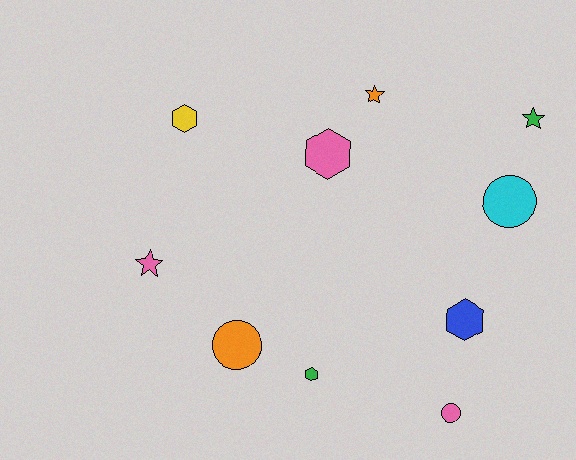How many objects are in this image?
There are 10 objects.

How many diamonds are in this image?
There are no diamonds.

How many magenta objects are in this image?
There are no magenta objects.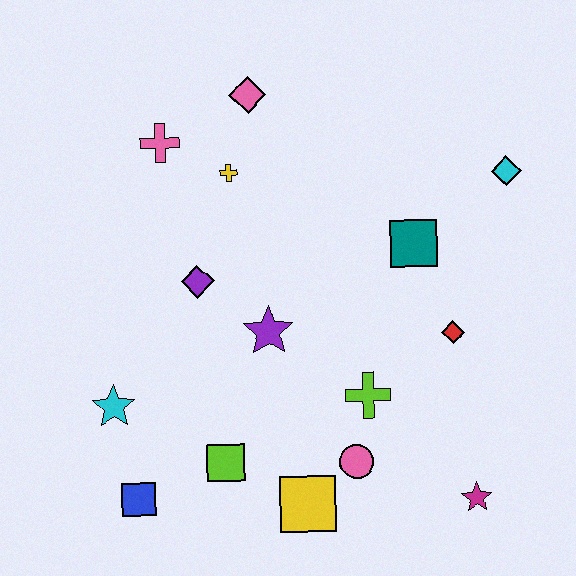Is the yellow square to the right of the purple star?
Yes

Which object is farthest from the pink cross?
The magenta star is farthest from the pink cross.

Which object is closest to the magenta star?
The pink circle is closest to the magenta star.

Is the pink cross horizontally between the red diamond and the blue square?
Yes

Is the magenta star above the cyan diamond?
No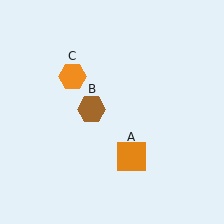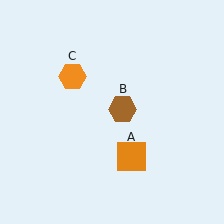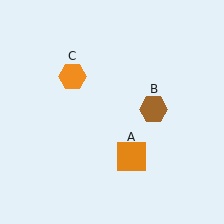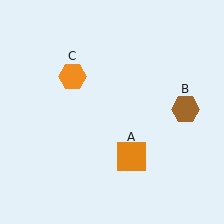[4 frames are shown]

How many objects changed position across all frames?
1 object changed position: brown hexagon (object B).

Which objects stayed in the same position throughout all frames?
Orange square (object A) and orange hexagon (object C) remained stationary.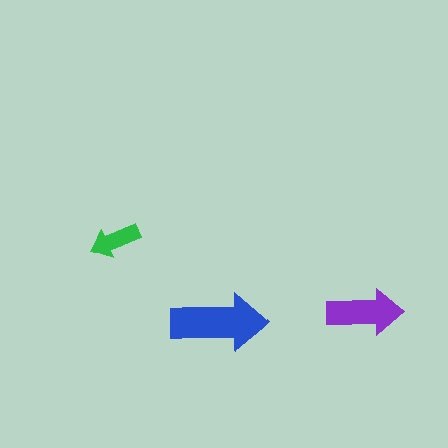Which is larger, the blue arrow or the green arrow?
The blue one.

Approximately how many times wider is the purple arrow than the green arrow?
About 1.5 times wider.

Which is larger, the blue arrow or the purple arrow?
The blue one.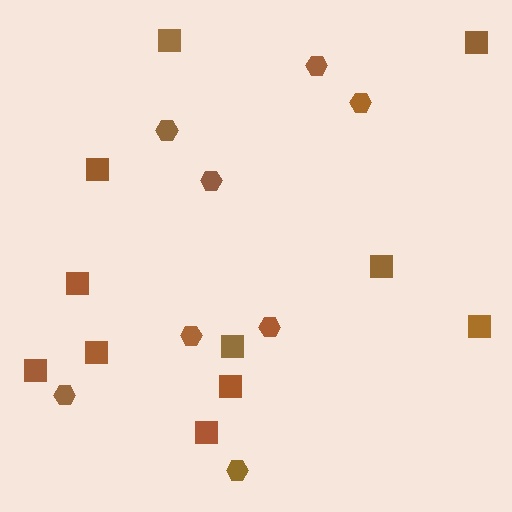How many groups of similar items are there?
There are 2 groups: one group of hexagons (8) and one group of squares (11).